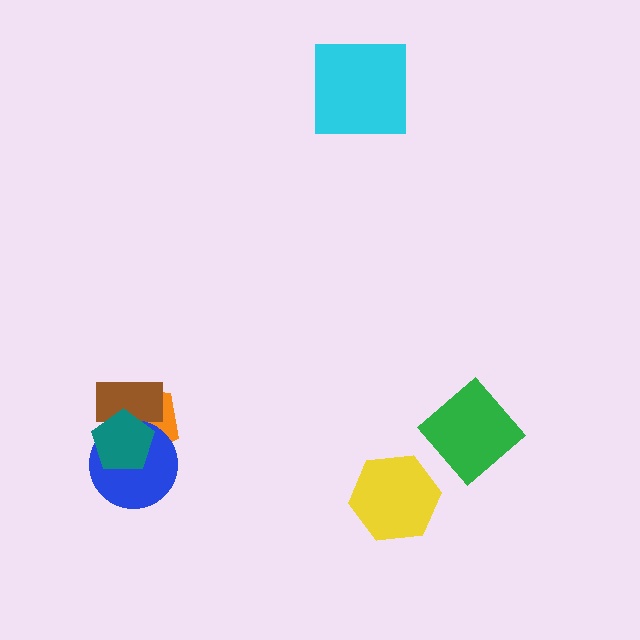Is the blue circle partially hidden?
Yes, it is partially covered by another shape.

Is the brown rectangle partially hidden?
Yes, it is partially covered by another shape.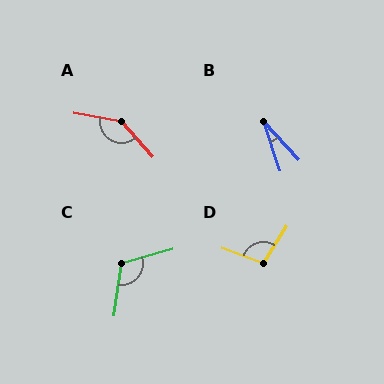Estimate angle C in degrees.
Approximately 114 degrees.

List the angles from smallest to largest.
B (24°), D (101°), C (114°), A (142°).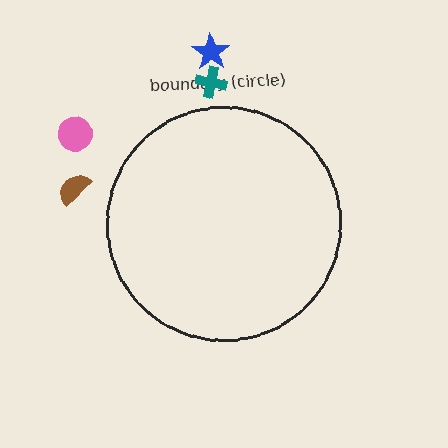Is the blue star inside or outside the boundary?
Outside.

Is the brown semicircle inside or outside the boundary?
Outside.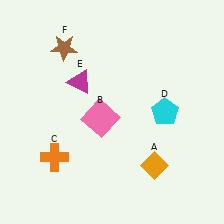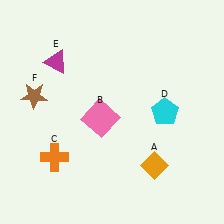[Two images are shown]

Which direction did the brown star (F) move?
The brown star (F) moved down.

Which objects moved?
The objects that moved are: the magenta triangle (E), the brown star (F).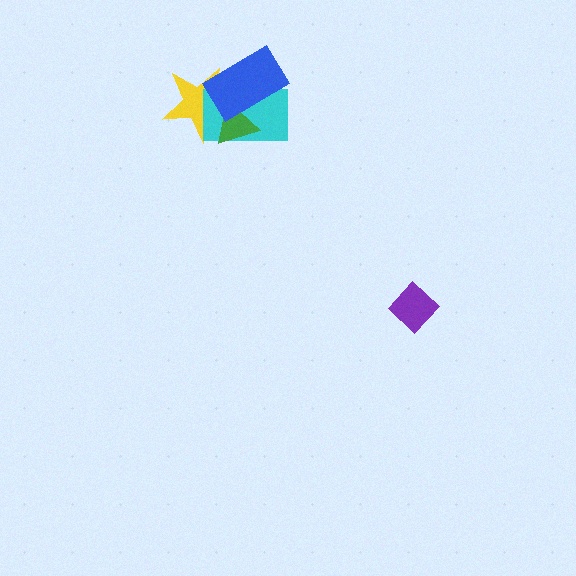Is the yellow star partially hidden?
Yes, it is partially covered by another shape.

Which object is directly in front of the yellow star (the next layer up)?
The cyan rectangle is directly in front of the yellow star.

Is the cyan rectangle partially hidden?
Yes, it is partially covered by another shape.